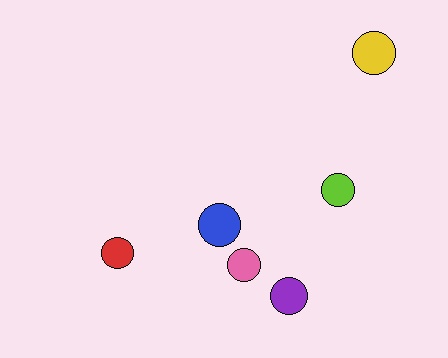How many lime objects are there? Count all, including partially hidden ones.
There is 1 lime object.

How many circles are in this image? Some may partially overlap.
There are 6 circles.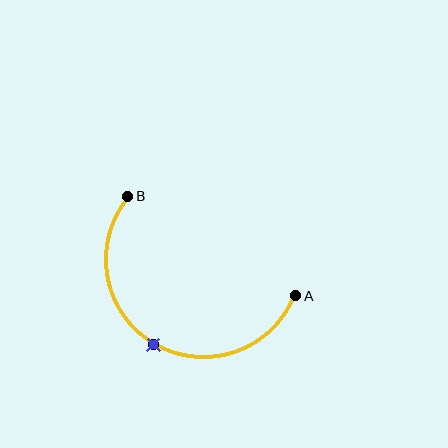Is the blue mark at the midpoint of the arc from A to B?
Yes. The blue mark lies on the arc at equal arc-length from both A and B — it is the arc midpoint.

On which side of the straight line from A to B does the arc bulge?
The arc bulges below the straight line connecting A and B.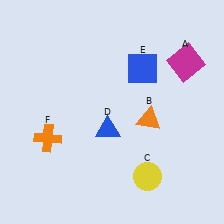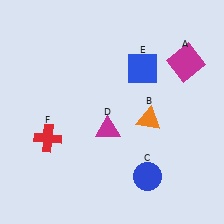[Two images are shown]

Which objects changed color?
C changed from yellow to blue. D changed from blue to magenta. F changed from orange to red.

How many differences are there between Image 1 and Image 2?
There are 3 differences between the two images.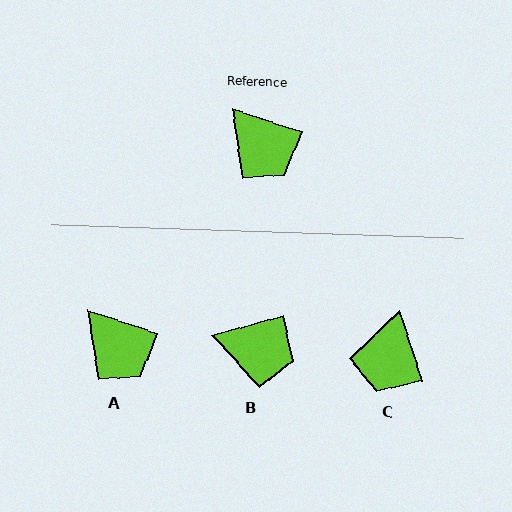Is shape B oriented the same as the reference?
No, it is off by about 33 degrees.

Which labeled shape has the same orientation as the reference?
A.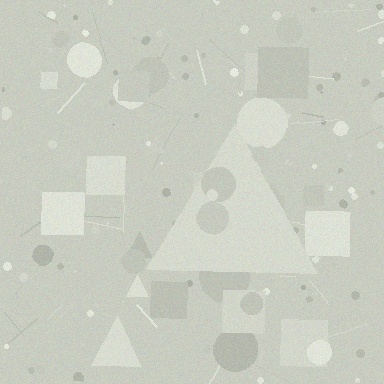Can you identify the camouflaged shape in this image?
The camouflaged shape is a triangle.